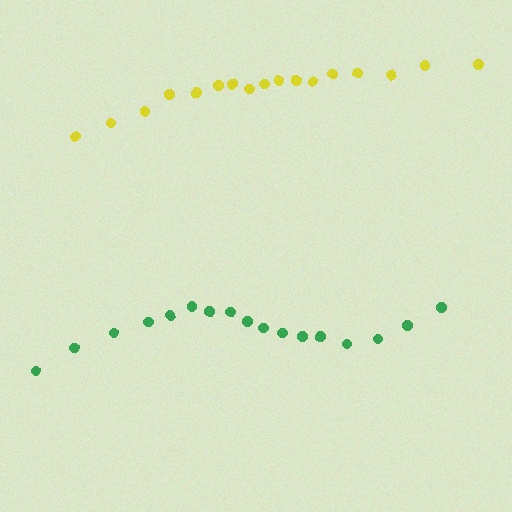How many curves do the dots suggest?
There are 2 distinct paths.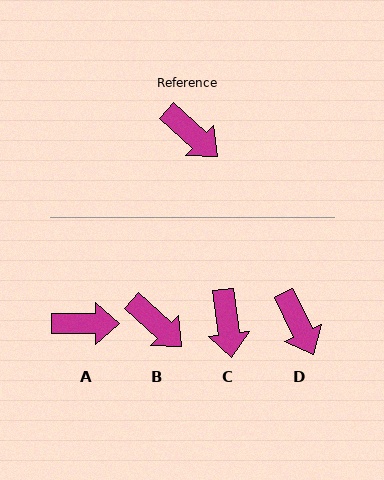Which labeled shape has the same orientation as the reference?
B.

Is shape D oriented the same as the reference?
No, it is off by about 22 degrees.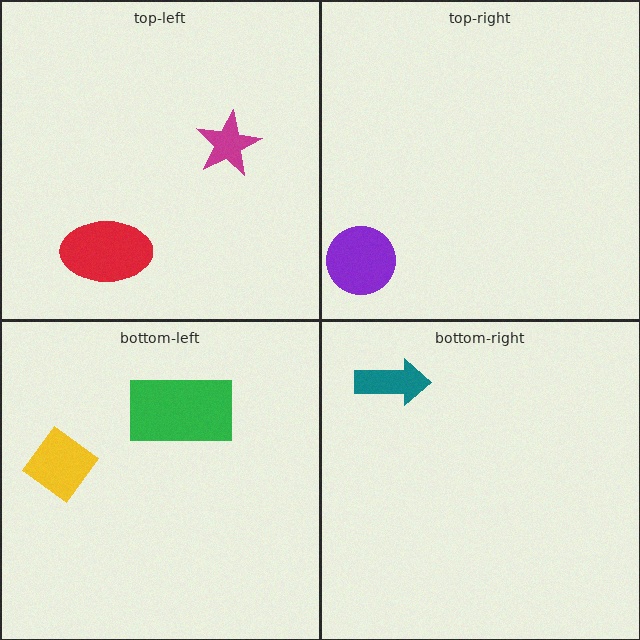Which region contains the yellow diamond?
The bottom-left region.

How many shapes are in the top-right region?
1.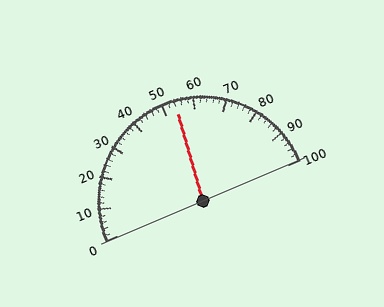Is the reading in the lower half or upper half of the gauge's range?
The reading is in the upper half of the range (0 to 100).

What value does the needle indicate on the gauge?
The needle indicates approximately 54.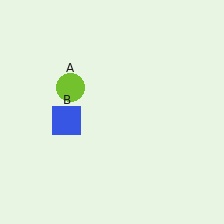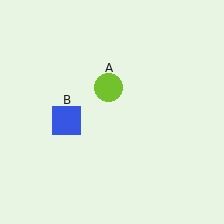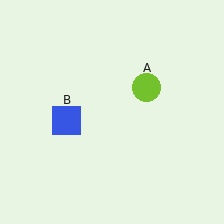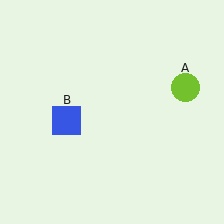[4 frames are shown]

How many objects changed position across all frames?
1 object changed position: lime circle (object A).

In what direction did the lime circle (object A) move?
The lime circle (object A) moved right.